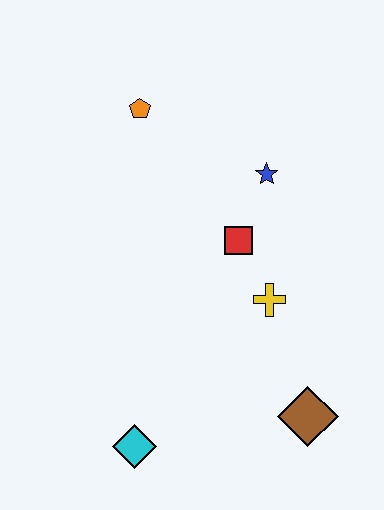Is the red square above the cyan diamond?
Yes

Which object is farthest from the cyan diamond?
The orange pentagon is farthest from the cyan diamond.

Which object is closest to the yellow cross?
The red square is closest to the yellow cross.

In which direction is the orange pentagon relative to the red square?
The orange pentagon is above the red square.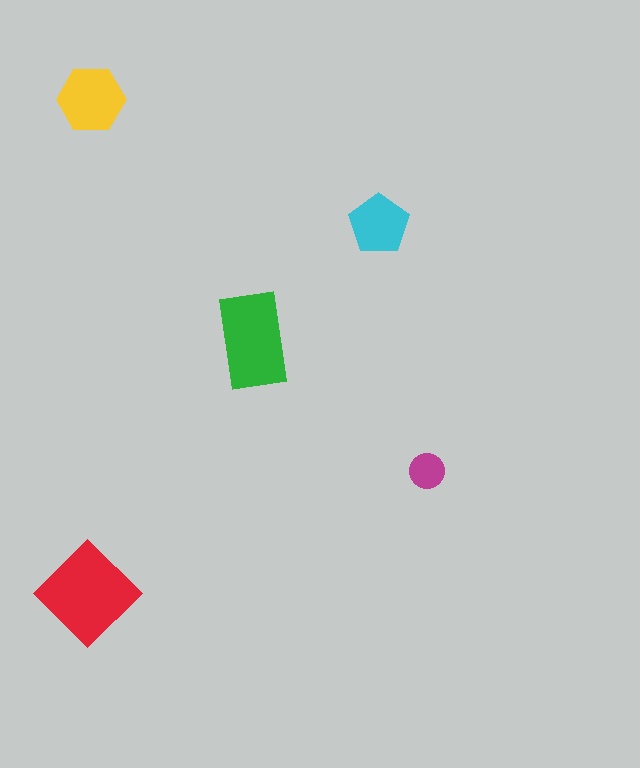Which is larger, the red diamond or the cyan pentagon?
The red diamond.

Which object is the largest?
The red diamond.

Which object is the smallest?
The magenta circle.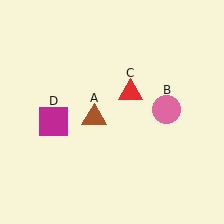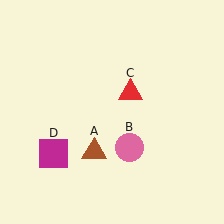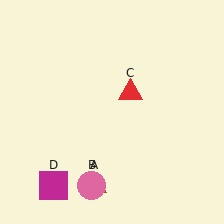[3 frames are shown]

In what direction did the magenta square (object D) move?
The magenta square (object D) moved down.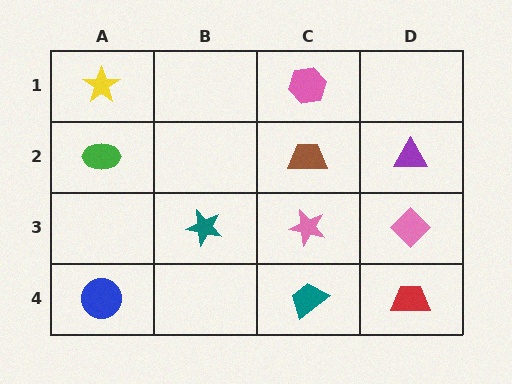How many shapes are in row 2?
3 shapes.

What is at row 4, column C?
A teal trapezoid.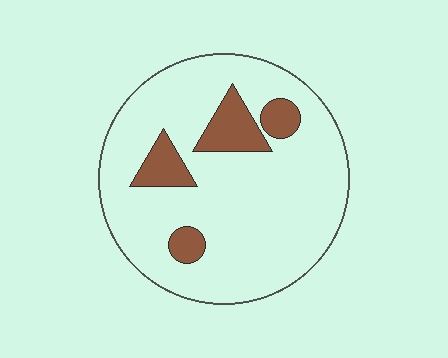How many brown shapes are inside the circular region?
4.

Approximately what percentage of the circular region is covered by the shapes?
Approximately 15%.